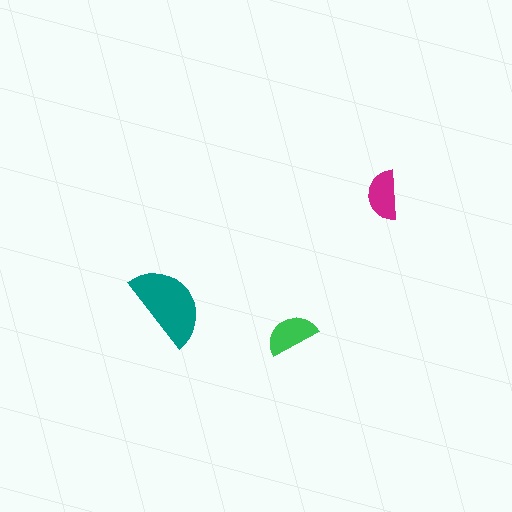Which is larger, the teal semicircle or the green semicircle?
The teal one.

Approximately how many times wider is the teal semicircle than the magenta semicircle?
About 1.5 times wider.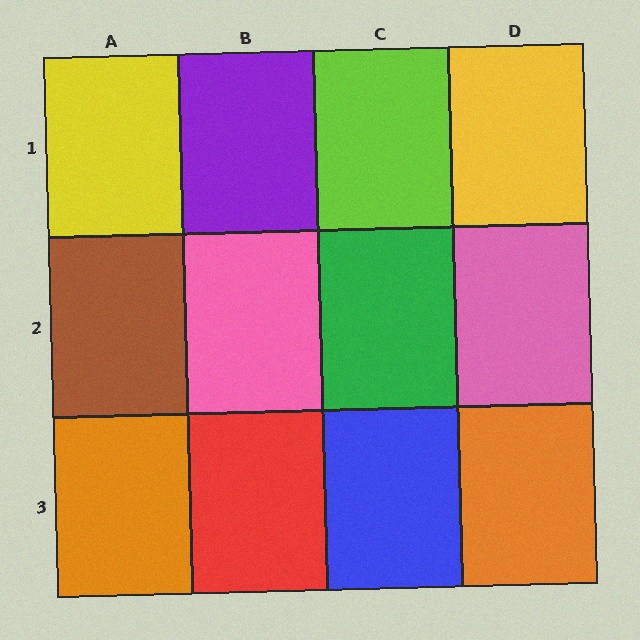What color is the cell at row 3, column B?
Red.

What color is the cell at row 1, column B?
Purple.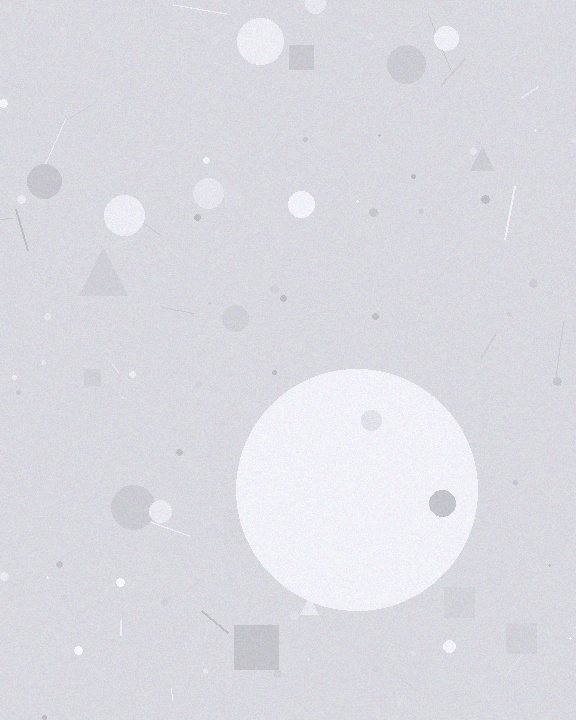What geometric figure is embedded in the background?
A circle is embedded in the background.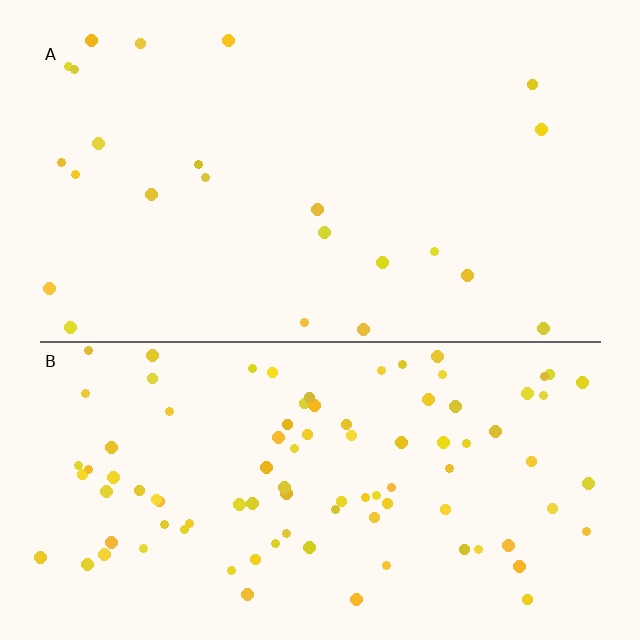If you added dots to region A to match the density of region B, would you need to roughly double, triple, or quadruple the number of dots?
Approximately quadruple.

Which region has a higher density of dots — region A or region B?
B (the bottom).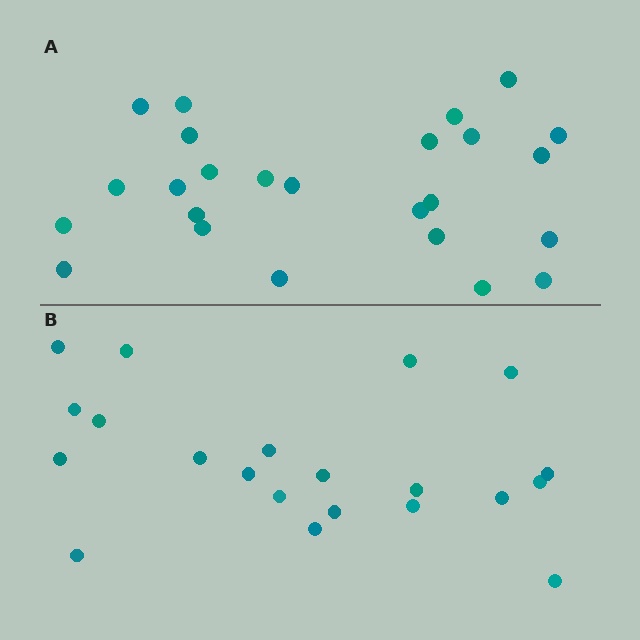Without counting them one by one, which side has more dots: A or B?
Region A (the top region) has more dots.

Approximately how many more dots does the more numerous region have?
Region A has about 4 more dots than region B.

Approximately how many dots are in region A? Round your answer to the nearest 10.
About 20 dots. (The exact count is 25, which rounds to 20.)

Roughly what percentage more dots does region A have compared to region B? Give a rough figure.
About 20% more.